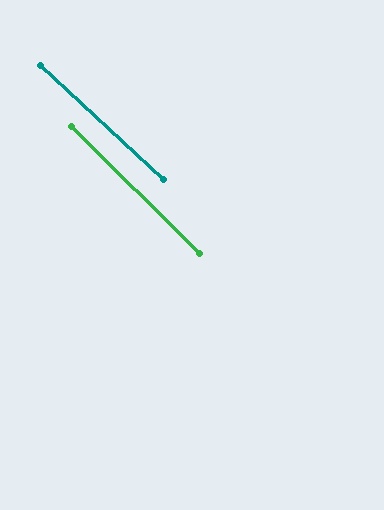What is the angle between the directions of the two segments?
Approximately 2 degrees.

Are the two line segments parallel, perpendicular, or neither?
Parallel — their directions differ by only 1.7°.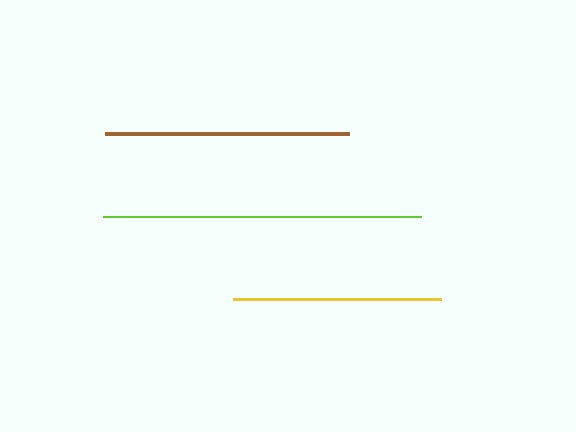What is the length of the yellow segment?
The yellow segment is approximately 208 pixels long.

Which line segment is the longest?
The lime line is the longest at approximately 317 pixels.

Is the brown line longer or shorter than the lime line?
The lime line is longer than the brown line.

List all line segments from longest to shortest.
From longest to shortest: lime, brown, yellow.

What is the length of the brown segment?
The brown segment is approximately 245 pixels long.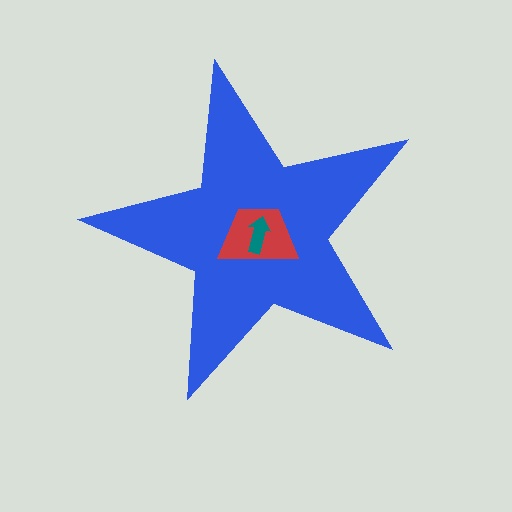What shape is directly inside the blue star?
The red trapezoid.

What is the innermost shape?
The teal arrow.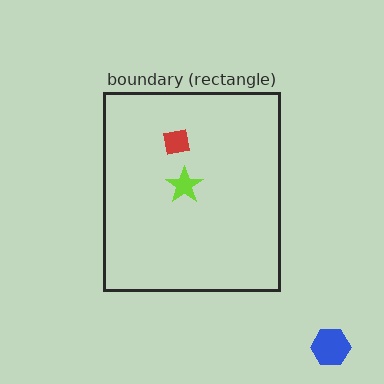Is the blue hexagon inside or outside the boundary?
Outside.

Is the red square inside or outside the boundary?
Inside.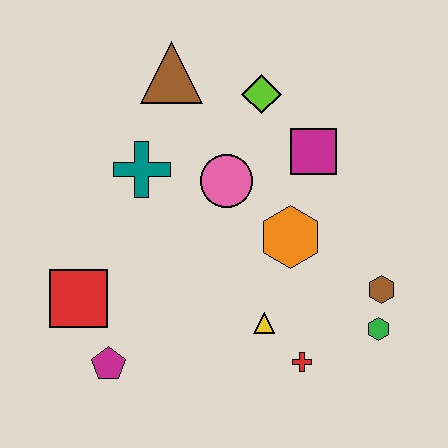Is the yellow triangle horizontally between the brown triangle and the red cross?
Yes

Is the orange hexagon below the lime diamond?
Yes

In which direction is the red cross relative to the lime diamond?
The red cross is below the lime diamond.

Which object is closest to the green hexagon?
The brown hexagon is closest to the green hexagon.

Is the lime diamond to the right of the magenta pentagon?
Yes